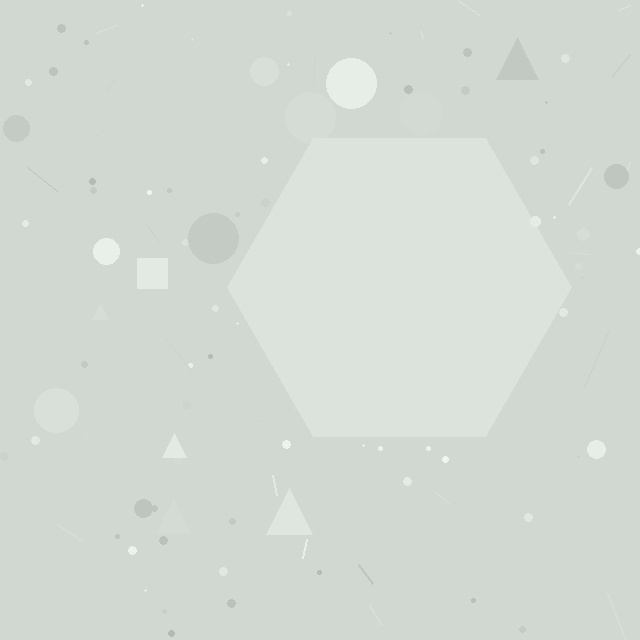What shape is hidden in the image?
A hexagon is hidden in the image.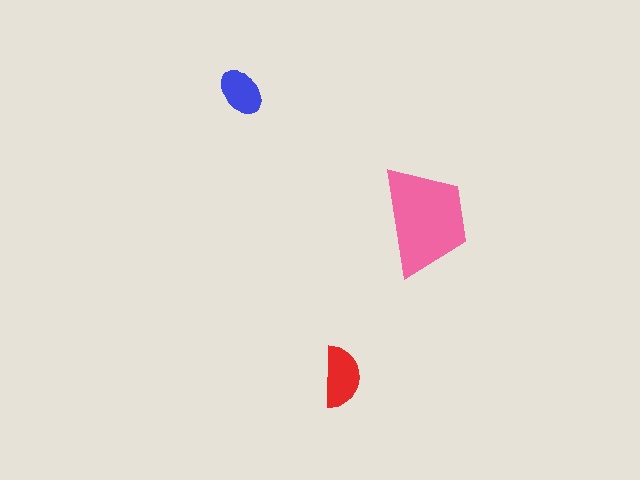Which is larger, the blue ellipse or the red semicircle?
The red semicircle.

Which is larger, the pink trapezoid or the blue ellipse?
The pink trapezoid.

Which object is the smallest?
The blue ellipse.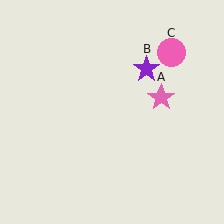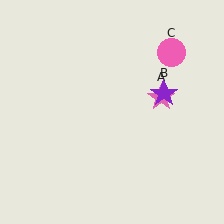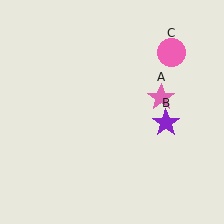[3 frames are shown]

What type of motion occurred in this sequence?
The purple star (object B) rotated clockwise around the center of the scene.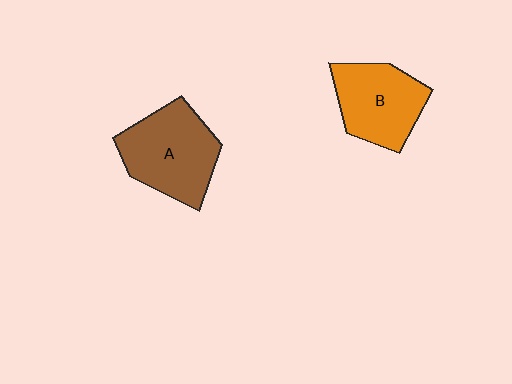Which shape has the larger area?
Shape A (brown).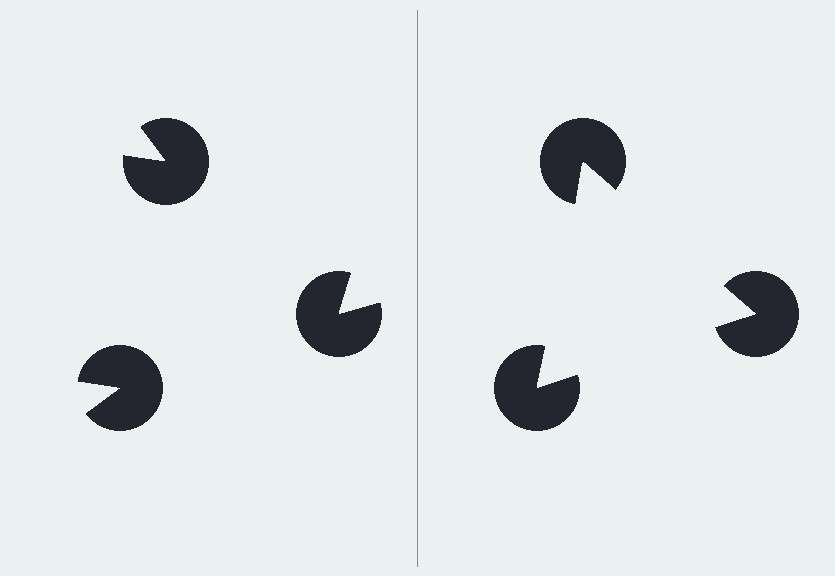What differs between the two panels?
The pac-man discs are positioned identically on both sides; only the wedge orientations differ. On the right they align to a triangle; on the left they are misaligned.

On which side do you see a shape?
An illusory triangle appears on the right side. On the left side the wedge cuts are rotated, so no coherent shape forms.